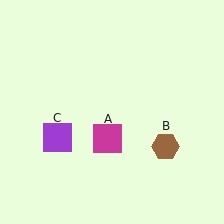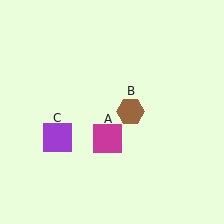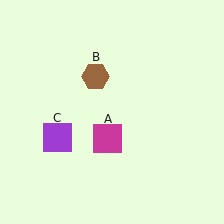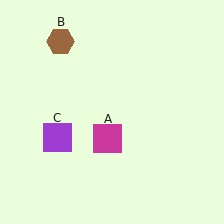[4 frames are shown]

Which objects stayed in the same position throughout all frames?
Magenta square (object A) and purple square (object C) remained stationary.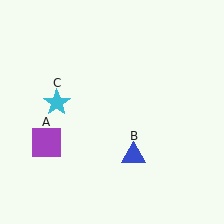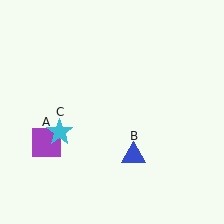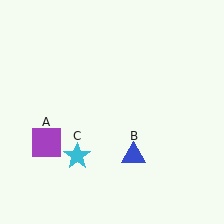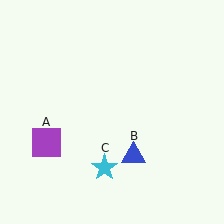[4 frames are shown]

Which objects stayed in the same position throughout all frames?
Purple square (object A) and blue triangle (object B) remained stationary.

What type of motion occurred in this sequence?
The cyan star (object C) rotated counterclockwise around the center of the scene.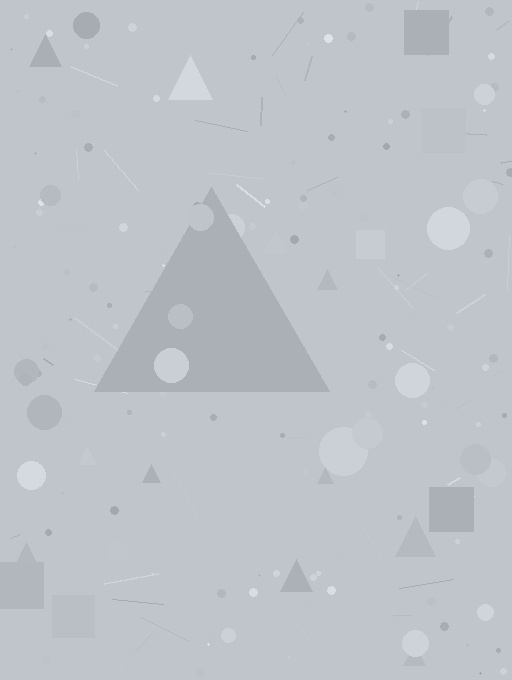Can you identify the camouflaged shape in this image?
The camouflaged shape is a triangle.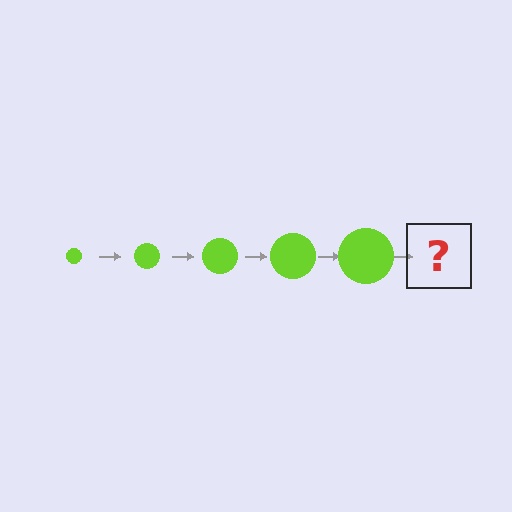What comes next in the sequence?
The next element should be a lime circle, larger than the previous one.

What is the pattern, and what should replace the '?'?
The pattern is that the circle gets progressively larger each step. The '?' should be a lime circle, larger than the previous one.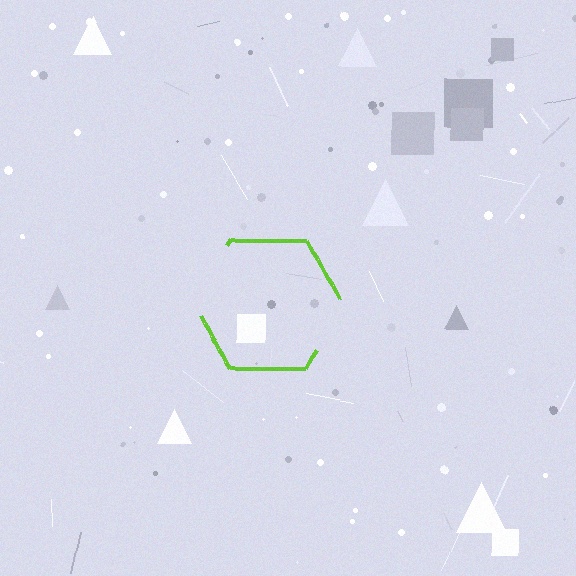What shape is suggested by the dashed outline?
The dashed outline suggests a hexagon.